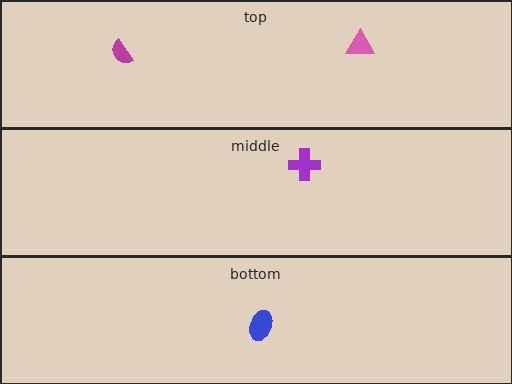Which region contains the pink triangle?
The top region.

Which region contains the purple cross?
The middle region.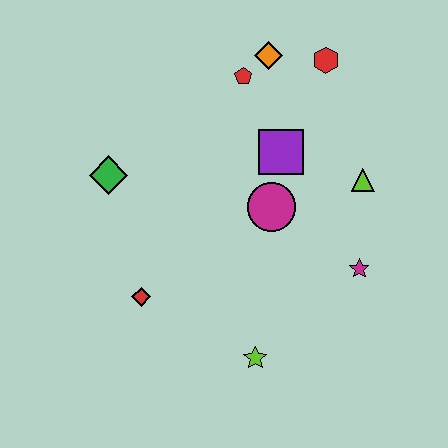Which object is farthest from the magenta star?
The green diamond is farthest from the magenta star.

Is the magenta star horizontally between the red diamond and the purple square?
No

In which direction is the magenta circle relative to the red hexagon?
The magenta circle is below the red hexagon.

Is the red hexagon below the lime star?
No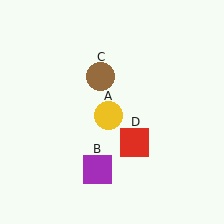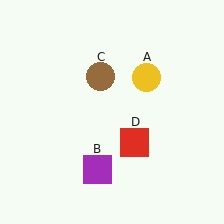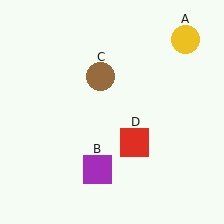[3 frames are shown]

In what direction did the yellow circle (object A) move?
The yellow circle (object A) moved up and to the right.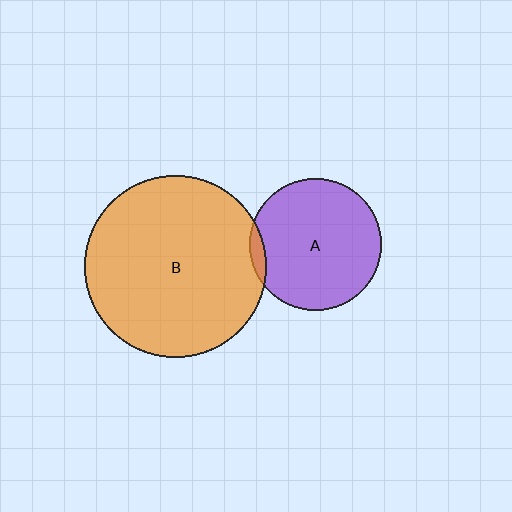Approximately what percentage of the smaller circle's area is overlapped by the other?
Approximately 5%.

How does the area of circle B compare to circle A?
Approximately 1.9 times.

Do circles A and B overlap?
Yes.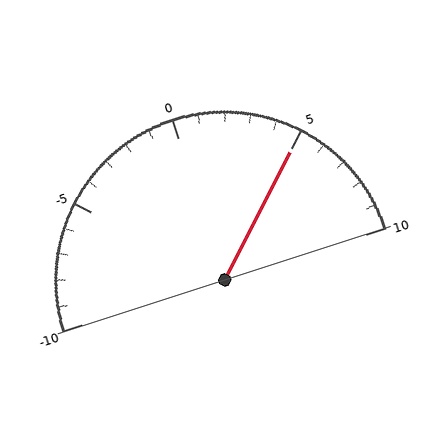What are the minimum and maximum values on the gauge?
The gauge ranges from -10 to 10.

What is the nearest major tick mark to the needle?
The nearest major tick mark is 5.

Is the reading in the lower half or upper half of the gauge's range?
The reading is in the upper half of the range (-10 to 10).